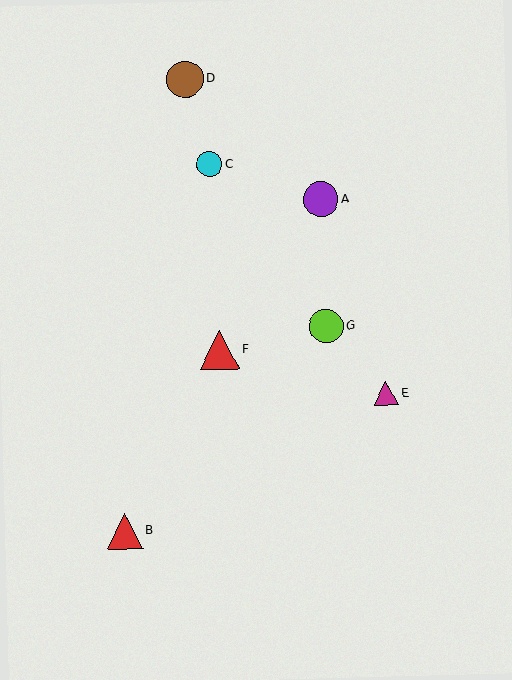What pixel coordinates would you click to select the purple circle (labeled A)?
Click at (321, 200) to select the purple circle A.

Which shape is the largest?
The red triangle (labeled F) is the largest.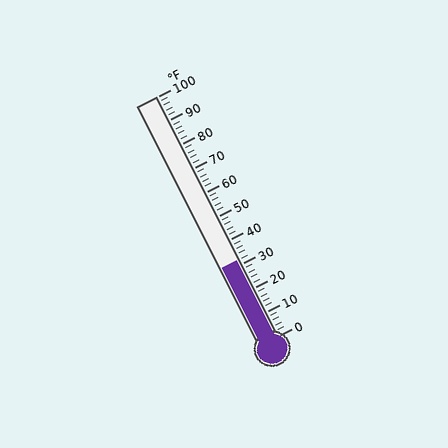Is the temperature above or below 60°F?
The temperature is below 60°F.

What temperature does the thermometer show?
The thermometer shows approximately 32°F.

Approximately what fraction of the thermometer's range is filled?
The thermometer is filled to approximately 30% of its range.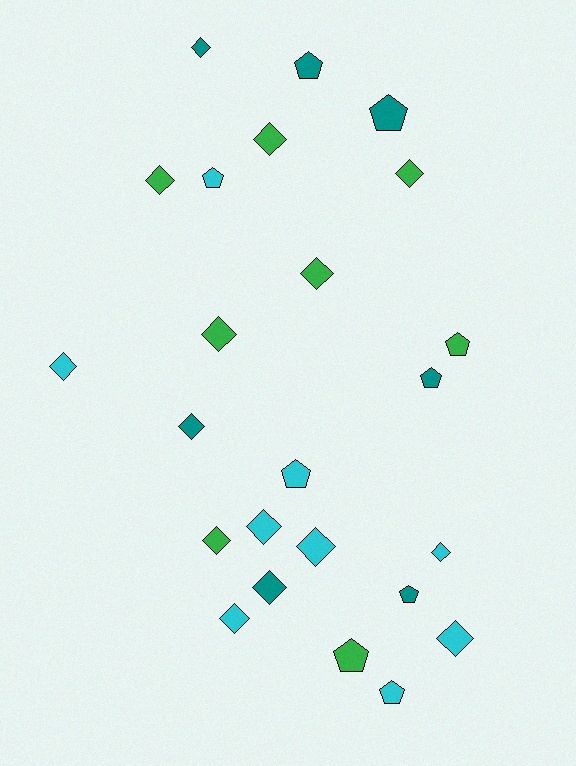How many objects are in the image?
There are 24 objects.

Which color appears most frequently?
Cyan, with 9 objects.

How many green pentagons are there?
There are 2 green pentagons.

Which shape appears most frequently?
Diamond, with 15 objects.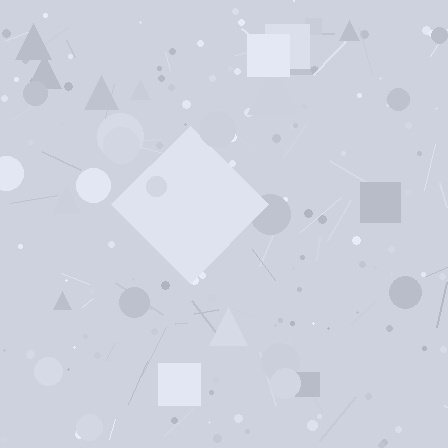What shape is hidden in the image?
A diamond is hidden in the image.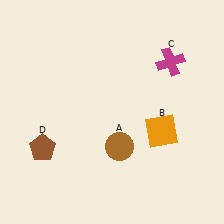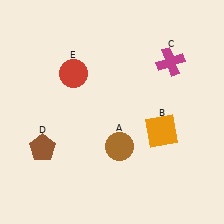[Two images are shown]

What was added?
A red circle (E) was added in Image 2.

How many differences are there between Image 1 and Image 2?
There is 1 difference between the two images.